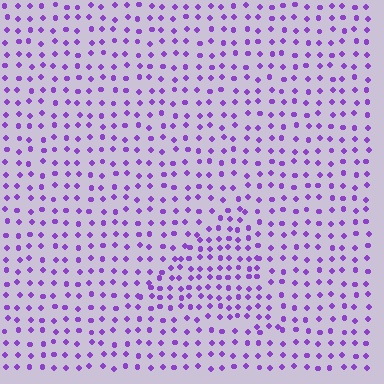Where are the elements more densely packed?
The elements are more densely packed inside the triangle boundary.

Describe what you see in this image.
The image contains small purple elements arranged at two different densities. A triangle-shaped region is visible where the elements are more densely packed than the surrounding area.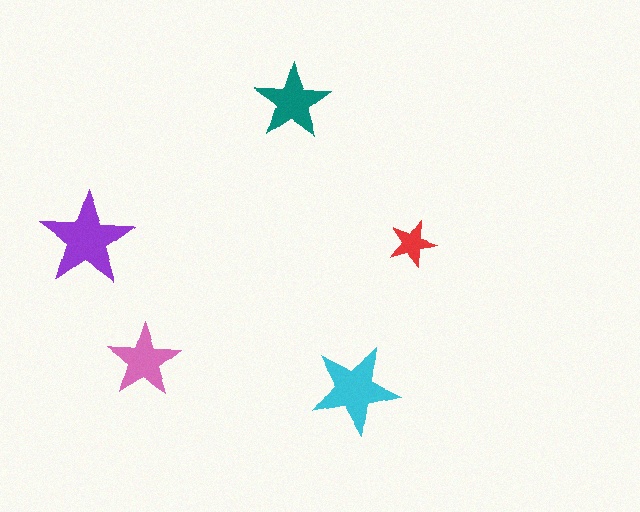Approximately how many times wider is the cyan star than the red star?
About 2 times wider.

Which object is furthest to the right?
The red star is rightmost.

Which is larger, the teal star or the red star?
The teal one.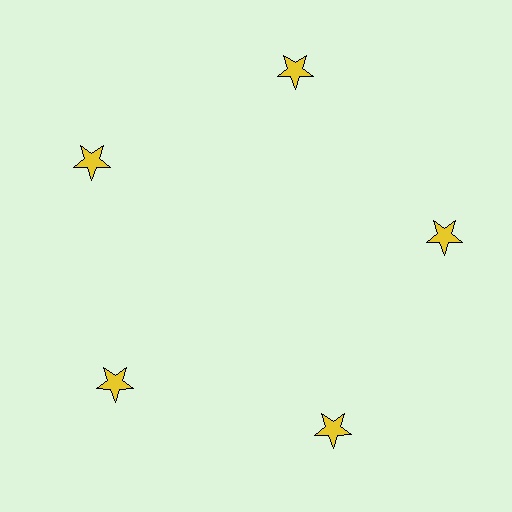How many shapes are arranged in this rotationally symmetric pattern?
There are 5 shapes, arranged in 5 groups of 1.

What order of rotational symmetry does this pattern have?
This pattern has 5-fold rotational symmetry.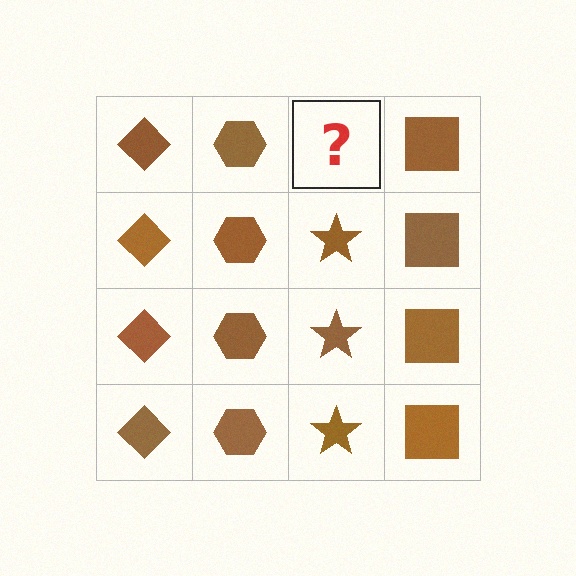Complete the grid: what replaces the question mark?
The question mark should be replaced with a brown star.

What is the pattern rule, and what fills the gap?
The rule is that each column has a consistent shape. The gap should be filled with a brown star.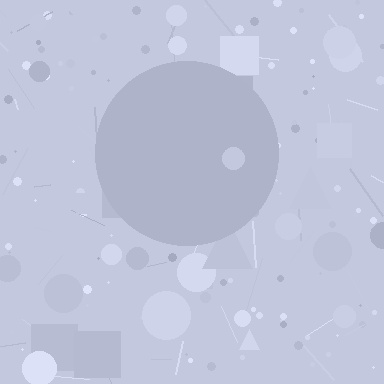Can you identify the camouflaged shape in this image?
The camouflaged shape is a circle.